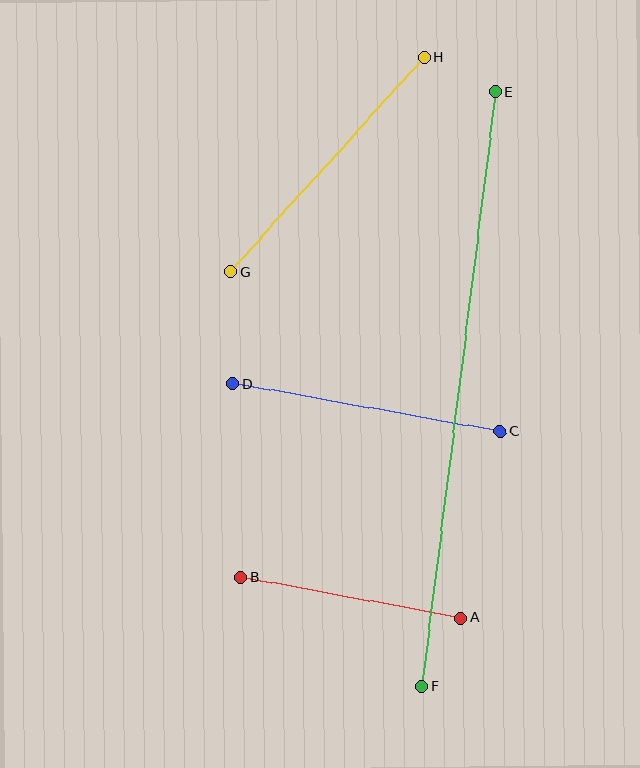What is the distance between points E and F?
The distance is approximately 599 pixels.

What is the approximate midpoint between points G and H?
The midpoint is at approximately (327, 165) pixels.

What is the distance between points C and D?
The distance is approximately 272 pixels.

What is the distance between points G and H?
The distance is approximately 289 pixels.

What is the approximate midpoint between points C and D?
The midpoint is at approximately (366, 407) pixels.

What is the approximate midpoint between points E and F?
The midpoint is at approximately (459, 389) pixels.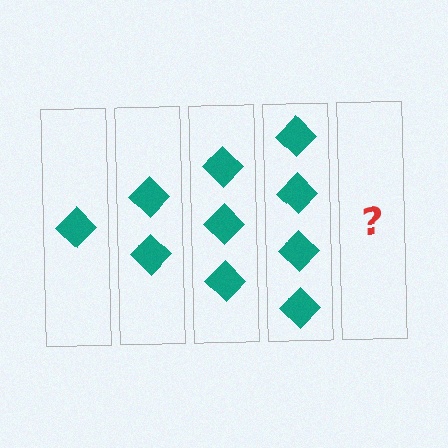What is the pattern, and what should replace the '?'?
The pattern is that each step adds one more diamond. The '?' should be 5 diamonds.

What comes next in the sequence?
The next element should be 5 diamonds.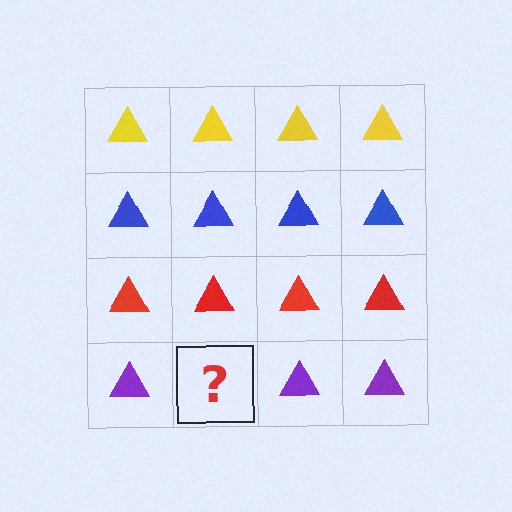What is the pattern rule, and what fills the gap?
The rule is that each row has a consistent color. The gap should be filled with a purple triangle.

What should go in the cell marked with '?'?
The missing cell should contain a purple triangle.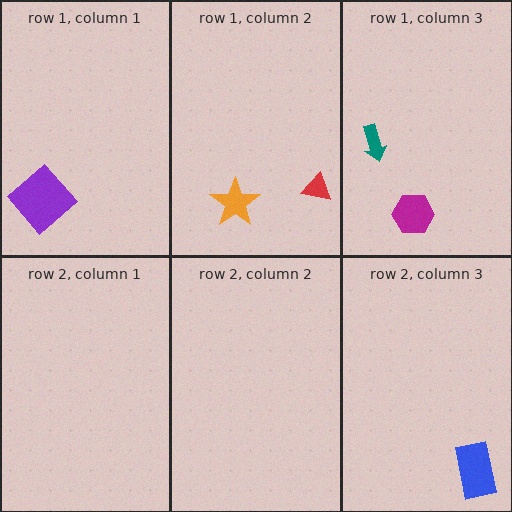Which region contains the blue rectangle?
The row 2, column 3 region.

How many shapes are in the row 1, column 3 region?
2.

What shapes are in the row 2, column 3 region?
The blue rectangle.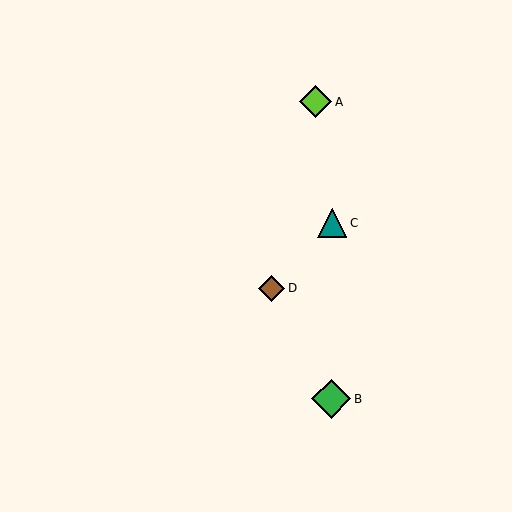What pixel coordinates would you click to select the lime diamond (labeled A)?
Click at (315, 102) to select the lime diamond A.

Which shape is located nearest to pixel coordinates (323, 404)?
The green diamond (labeled B) at (331, 399) is nearest to that location.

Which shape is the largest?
The green diamond (labeled B) is the largest.